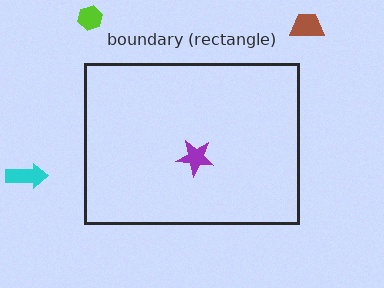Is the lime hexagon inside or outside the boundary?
Outside.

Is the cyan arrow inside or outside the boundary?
Outside.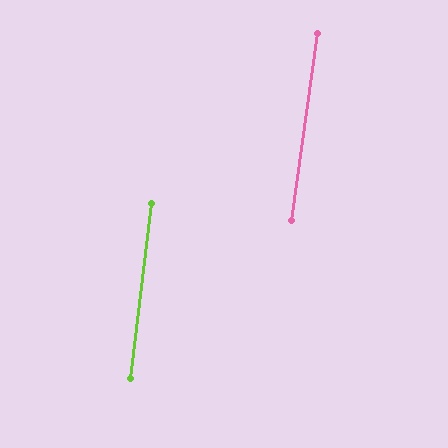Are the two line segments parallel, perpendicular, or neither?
Parallel — their directions differ by only 0.9°.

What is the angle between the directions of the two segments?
Approximately 1 degree.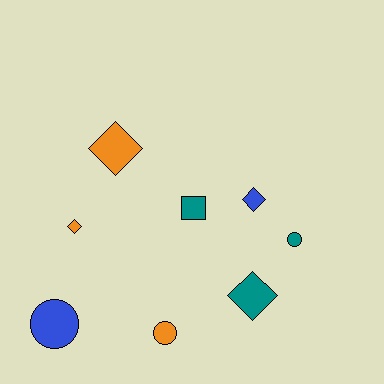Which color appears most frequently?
Orange, with 3 objects.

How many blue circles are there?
There is 1 blue circle.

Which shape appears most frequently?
Diamond, with 4 objects.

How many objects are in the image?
There are 8 objects.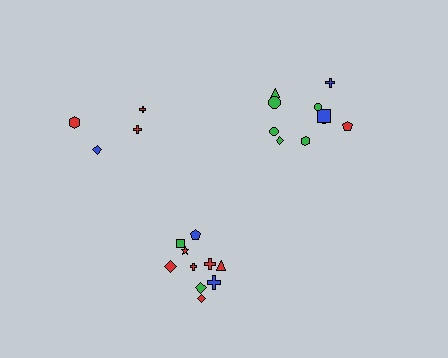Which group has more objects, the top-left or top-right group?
The top-right group.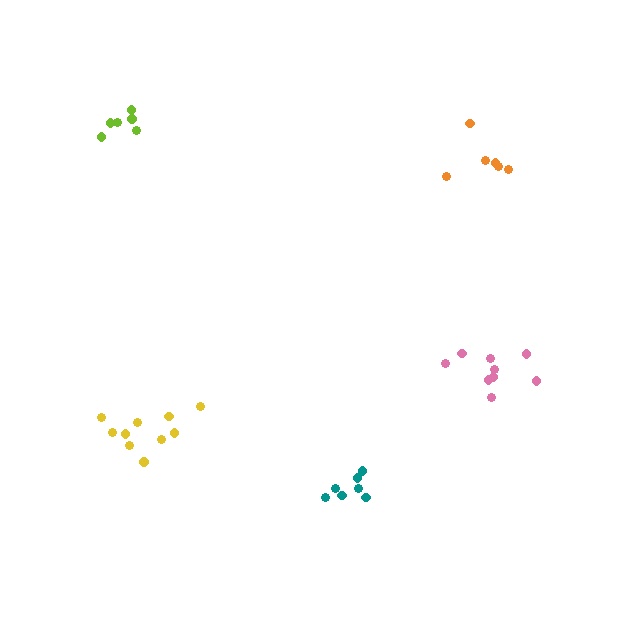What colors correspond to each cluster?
The clusters are colored: lime, teal, orange, pink, yellow.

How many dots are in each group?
Group 1: 6 dots, Group 2: 7 dots, Group 3: 6 dots, Group 4: 9 dots, Group 5: 10 dots (38 total).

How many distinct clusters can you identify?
There are 5 distinct clusters.